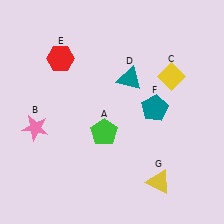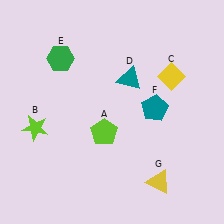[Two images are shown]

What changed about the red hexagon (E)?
In Image 1, E is red. In Image 2, it changed to green.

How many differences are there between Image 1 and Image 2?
There are 3 differences between the two images.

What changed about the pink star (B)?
In Image 1, B is pink. In Image 2, it changed to lime.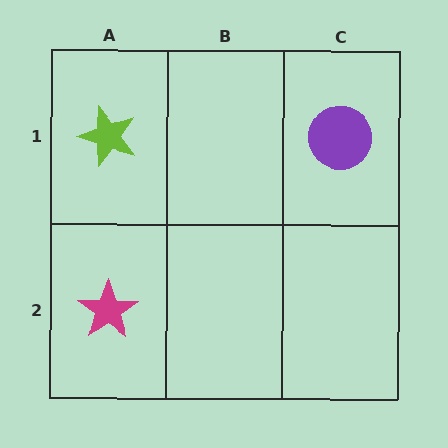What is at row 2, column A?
A magenta star.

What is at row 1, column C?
A purple circle.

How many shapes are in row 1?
2 shapes.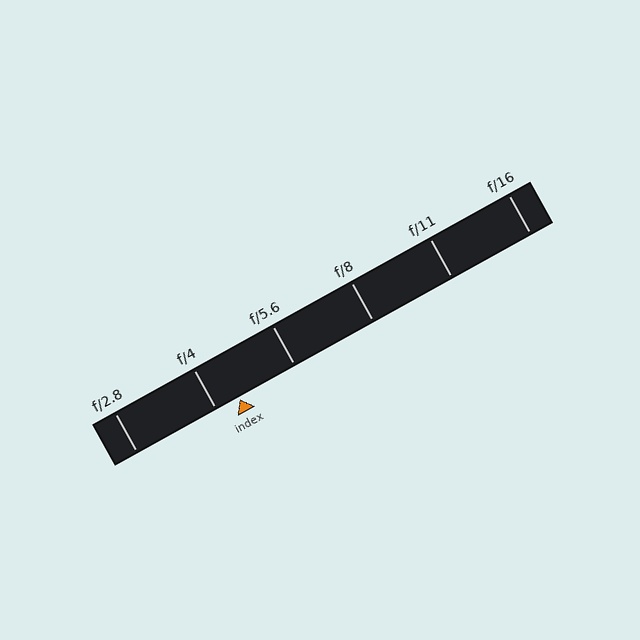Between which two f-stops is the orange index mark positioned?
The index mark is between f/4 and f/5.6.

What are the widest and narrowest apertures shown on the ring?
The widest aperture shown is f/2.8 and the narrowest is f/16.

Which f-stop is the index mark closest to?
The index mark is closest to f/4.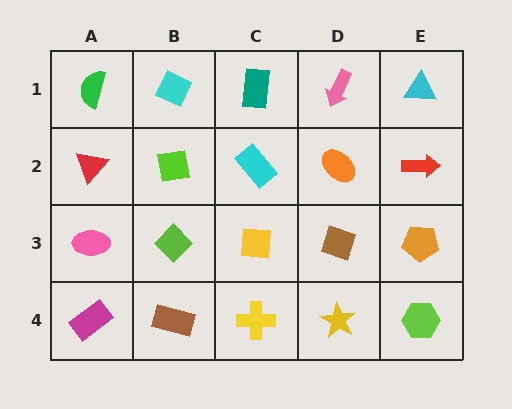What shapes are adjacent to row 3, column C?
A cyan rectangle (row 2, column C), a yellow cross (row 4, column C), a lime diamond (row 3, column B), a brown diamond (row 3, column D).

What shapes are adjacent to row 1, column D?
An orange ellipse (row 2, column D), a teal rectangle (row 1, column C), a cyan triangle (row 1, column E).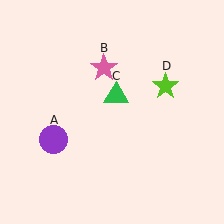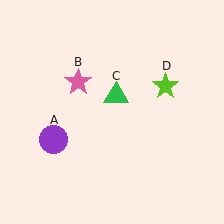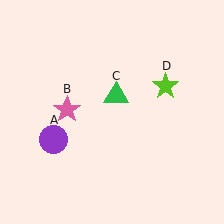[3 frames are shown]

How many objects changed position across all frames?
1 object changed position: pink star (object B).